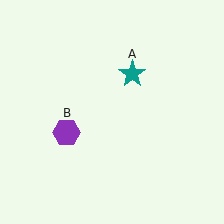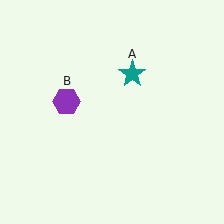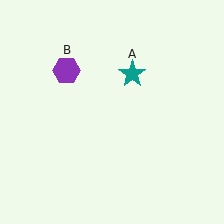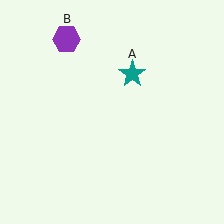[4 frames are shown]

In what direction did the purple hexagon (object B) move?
The purple hexagon (object B) moved up.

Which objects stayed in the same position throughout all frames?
Teal star (object A) remained stationary.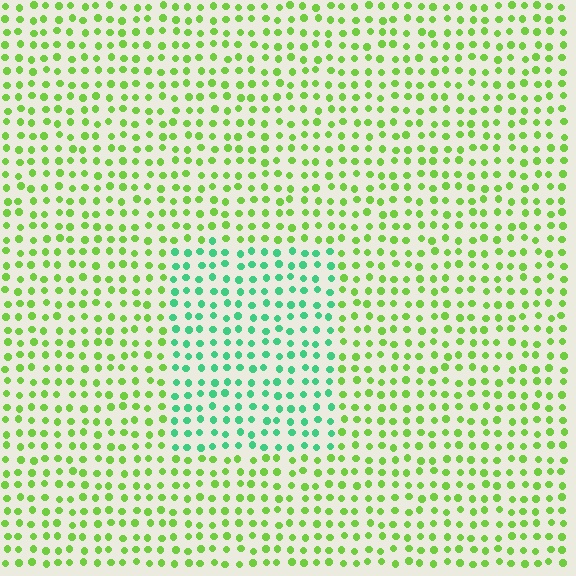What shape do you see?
I see a rectangle.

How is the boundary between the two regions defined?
The boundary is defined purely by a slight shift in hue (about 49 degrees). Spacing, size, and orientation are identical on both sides.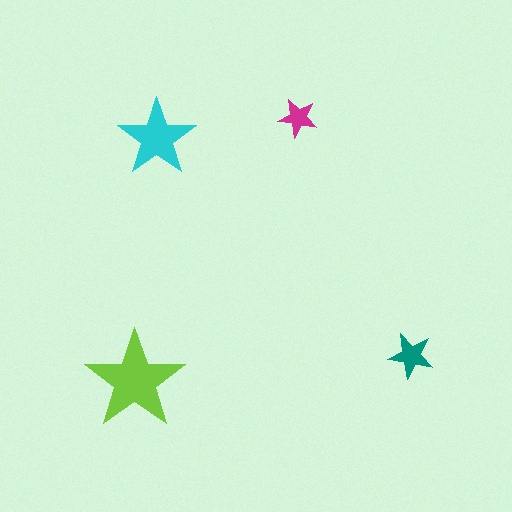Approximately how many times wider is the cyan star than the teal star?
About 1.5 times wider.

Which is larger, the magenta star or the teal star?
The teal one.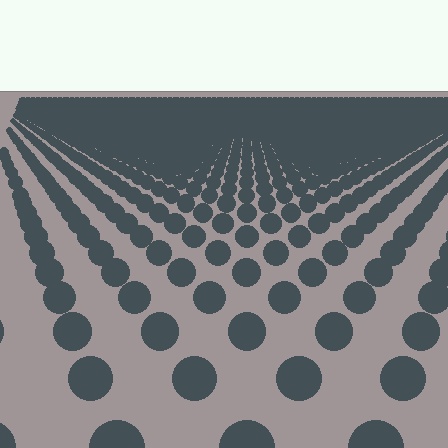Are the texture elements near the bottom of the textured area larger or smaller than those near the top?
Larger. Near the bottom, elements are closer to the viewer and appear at a bigger on-screen size.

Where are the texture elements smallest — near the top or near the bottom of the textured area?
Near the top.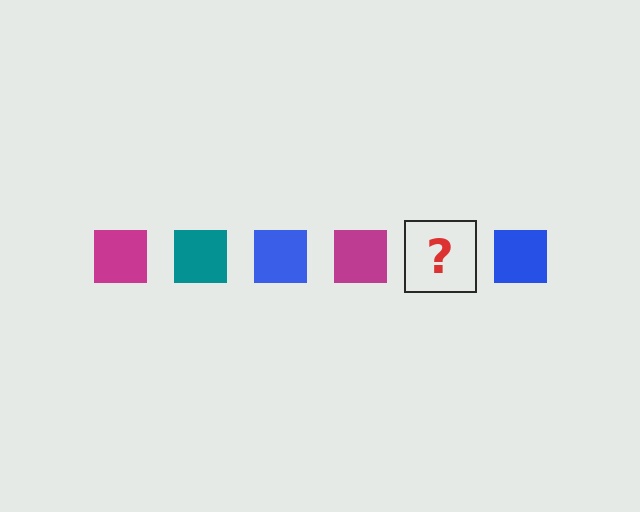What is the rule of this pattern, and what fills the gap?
The rule is that the pattern cycles through magenta, teal, blue squares. The gap should be filled with a teal square.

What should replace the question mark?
The question mark should be replaced with a teal square.